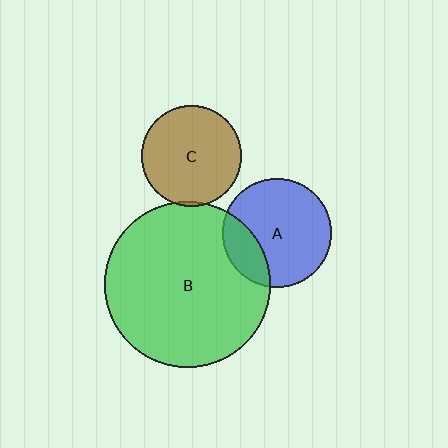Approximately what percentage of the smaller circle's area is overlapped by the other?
Approximately 5%.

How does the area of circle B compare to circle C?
Approximately 2.7 times.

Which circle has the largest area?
Circle B (green).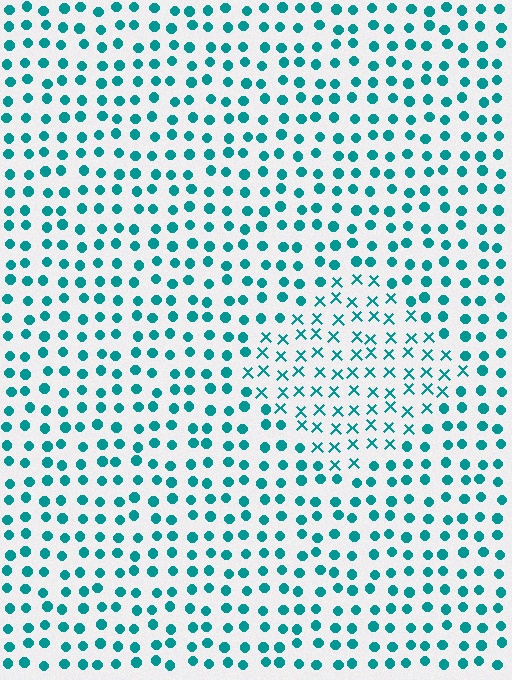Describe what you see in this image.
The image is filled with small teal elements arranged in a uniform grid. A diamond-shaped region contains X marks, while the surrounding area contains circles. The boundary is defined purely by the change in element shape.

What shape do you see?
I see a diamond.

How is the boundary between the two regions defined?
The boundary is defined by a change in element shape: X marks inside vs. circles outside. All elements share the same color and spacing.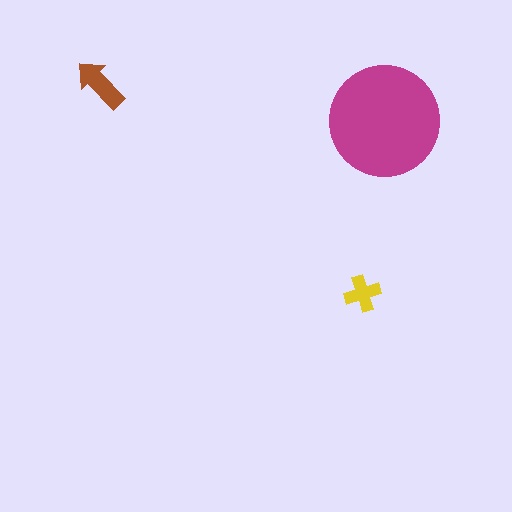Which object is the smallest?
The yellow cross.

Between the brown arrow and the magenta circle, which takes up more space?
The magenta circle.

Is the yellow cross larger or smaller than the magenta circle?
Smaller.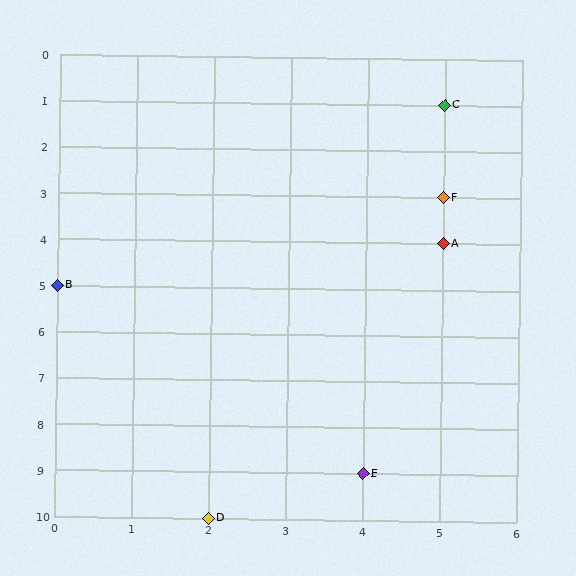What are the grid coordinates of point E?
Point E is at grid coordinates (4, 9).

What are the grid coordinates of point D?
Point D is at grid coordinates (2, 10).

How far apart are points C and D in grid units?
Points C and D are 3 columns and 9 rows apart (about 9.5 grid units diagonally).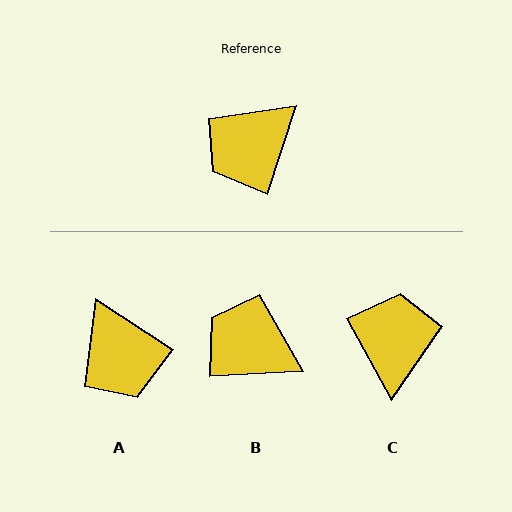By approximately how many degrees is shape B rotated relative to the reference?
Approximately 69 degrees clockwise.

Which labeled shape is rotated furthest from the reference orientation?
C, about 133 degrees away.